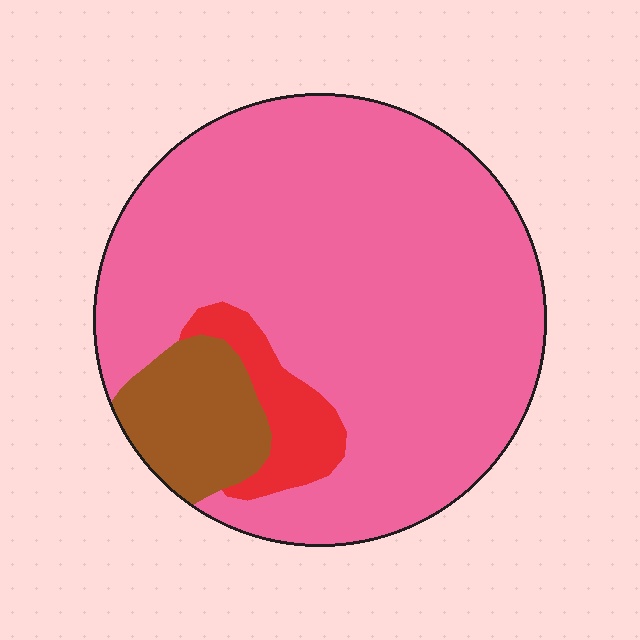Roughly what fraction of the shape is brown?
Brown takes up less than a quarter of the shape.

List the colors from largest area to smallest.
From largest to smallest: pink, brown, red.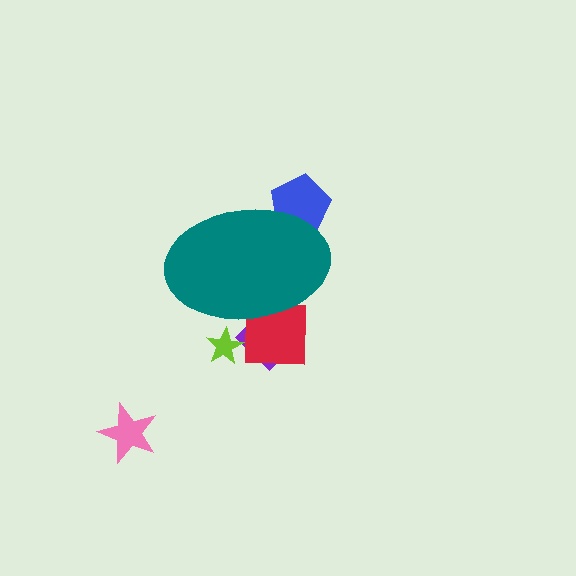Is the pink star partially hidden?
No, the pink star is fully visible.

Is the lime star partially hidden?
Yes, the lime star is partially hidden behind the teal ellipse.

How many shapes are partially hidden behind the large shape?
4 shapes are partially hidden.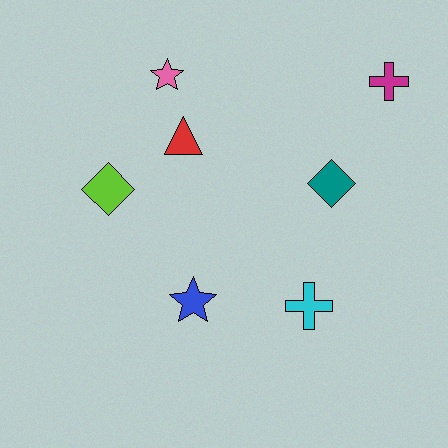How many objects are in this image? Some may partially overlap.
There are 7 objects.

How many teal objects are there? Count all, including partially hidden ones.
There is 1 teal object.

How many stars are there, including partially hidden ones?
There are 2 stars.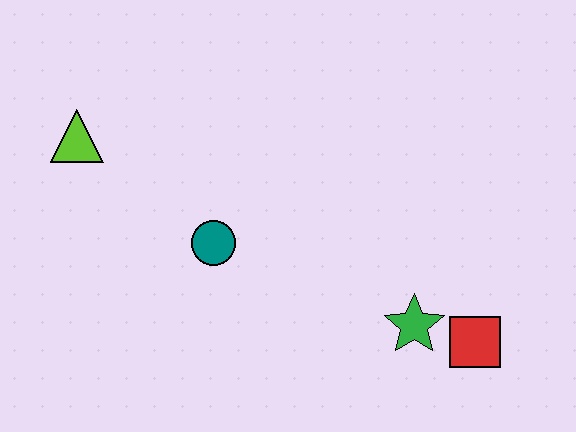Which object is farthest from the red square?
The lime triangle is farthest from the red square.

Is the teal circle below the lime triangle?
Yes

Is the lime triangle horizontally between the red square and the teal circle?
No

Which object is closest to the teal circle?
The lime triangle is closest to the teal circle.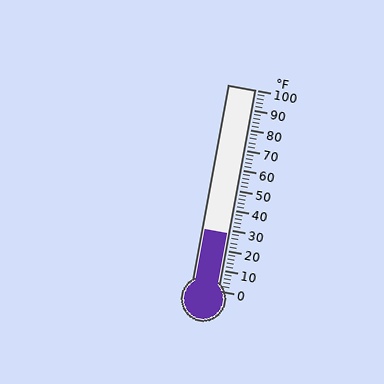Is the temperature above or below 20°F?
The temperature is above 20°F.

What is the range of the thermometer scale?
The thermometer scale ranges from 0°F to 100°F.